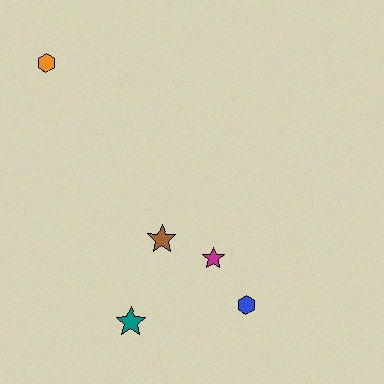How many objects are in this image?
There are 5 objects.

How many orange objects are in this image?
There is 1 orange object.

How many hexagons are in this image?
There are 2 hexagons.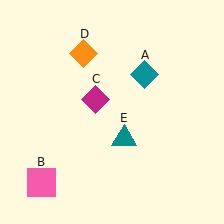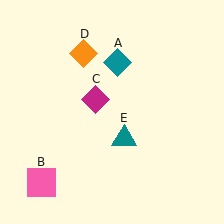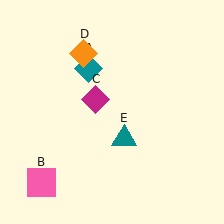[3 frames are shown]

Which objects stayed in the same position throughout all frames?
Pink square (object B) and magenta diamond (object C) and orange diamond (object D) and teal triangle (object E) remained stationary.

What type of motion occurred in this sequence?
The teal diamond (object A) rotated counterclockwise around the center of the scene.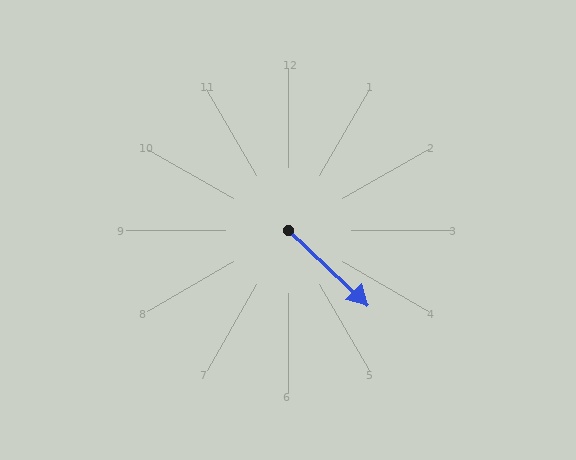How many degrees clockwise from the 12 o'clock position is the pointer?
Approximately 133 degrees.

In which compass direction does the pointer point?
Southeast.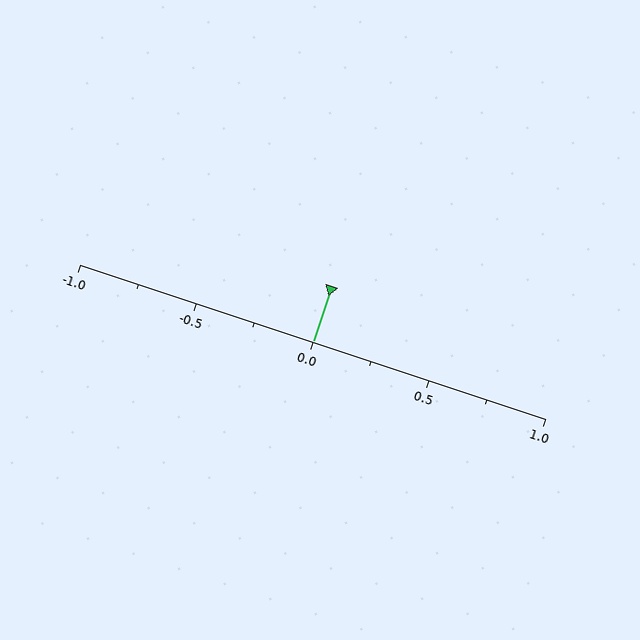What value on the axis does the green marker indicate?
The marker indicates approximately 0.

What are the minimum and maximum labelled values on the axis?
The axis runs from -1.0 to 1.0.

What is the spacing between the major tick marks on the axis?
The major ticks are spaced 0.5 apart.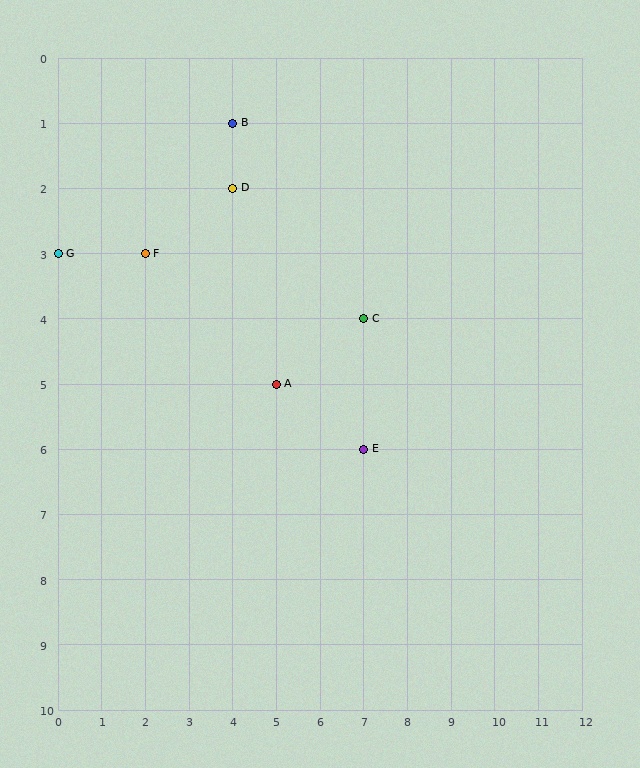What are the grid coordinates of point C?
Point C is at grid coordinates (7, 4).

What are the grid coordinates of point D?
Point D is at grid coordinates (4, 2).